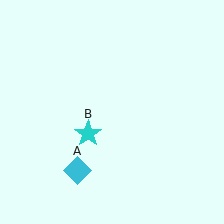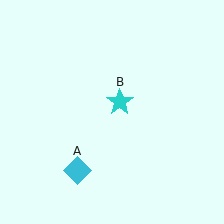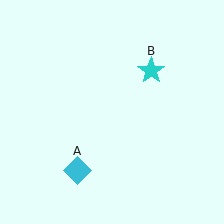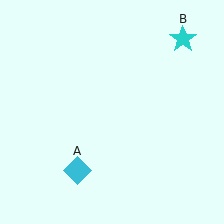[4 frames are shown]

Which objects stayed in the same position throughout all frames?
Cyan diamond (object A) remained stationary.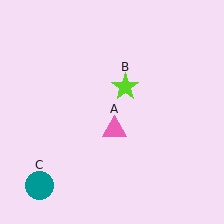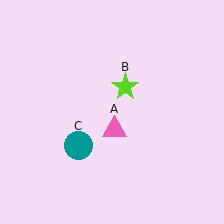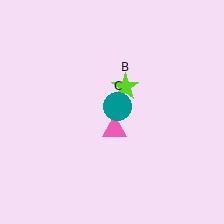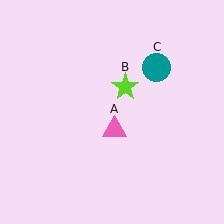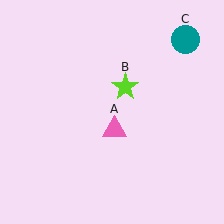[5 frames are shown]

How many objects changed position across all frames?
1 object changed position: teal circle (object C).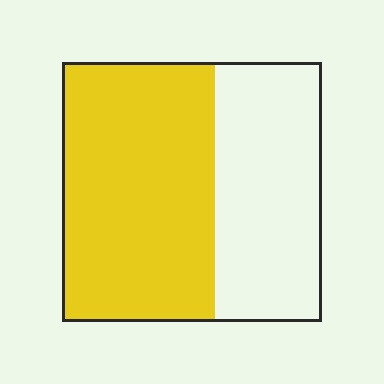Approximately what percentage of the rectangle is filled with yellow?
Approximately 60%.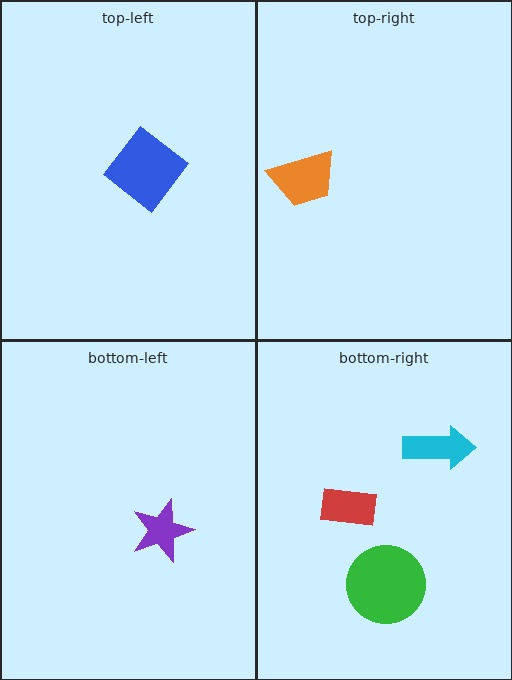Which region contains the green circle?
The bottom-right region.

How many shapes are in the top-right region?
1.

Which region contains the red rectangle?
The bottom-right region.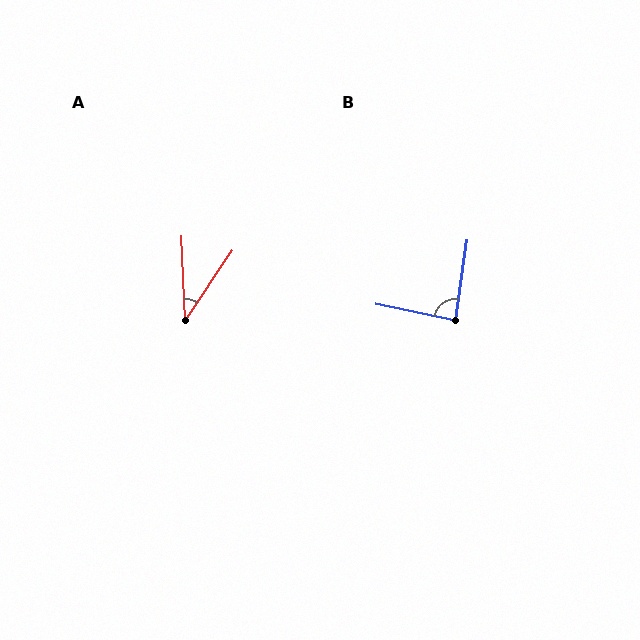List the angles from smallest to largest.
A (36°), B (86°).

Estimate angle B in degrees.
Approximately 86 degrees.